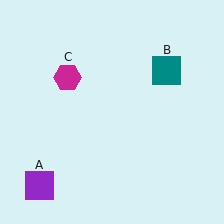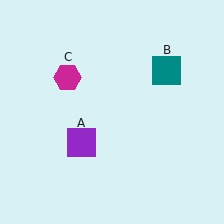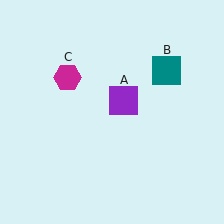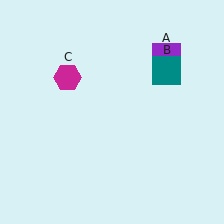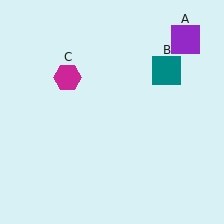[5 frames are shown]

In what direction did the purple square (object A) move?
The purple square (object A) moved up and to the right.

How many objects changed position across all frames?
1 object changed position: purple square (object A).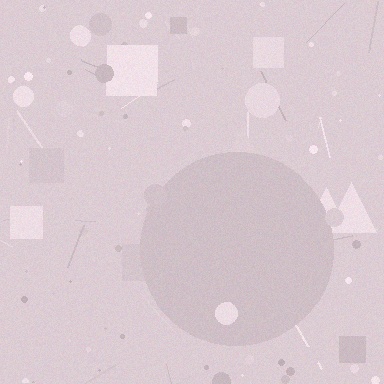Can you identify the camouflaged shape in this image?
The camouflaged shape is a circle.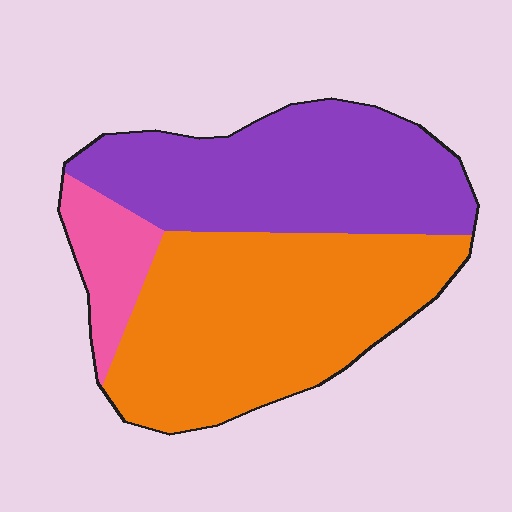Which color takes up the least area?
Pink, at roughly 10%.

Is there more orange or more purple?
Orange.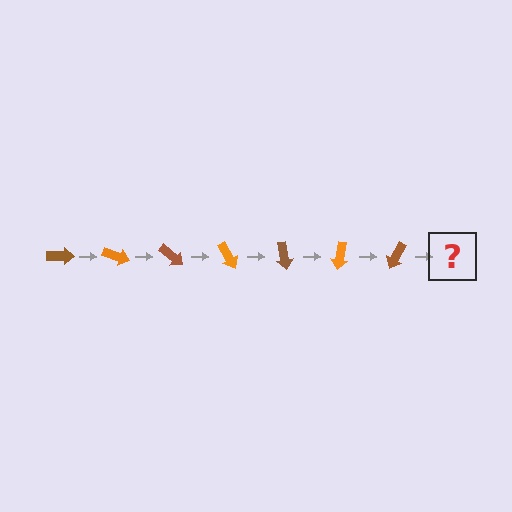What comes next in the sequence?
The next element should be an orange arrow, rotated 140 degrees from the start.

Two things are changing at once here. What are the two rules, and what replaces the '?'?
The two rules are that it rotates 20 degrees each step and the color cycles through brown and orange. The '?' should be an orange arrow, rotated 140 degrees from the start.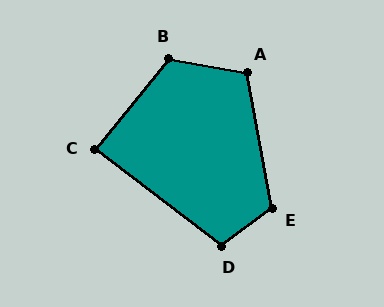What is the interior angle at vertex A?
Approximately 111 degrees (obtuse).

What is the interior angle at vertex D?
Approximately 106 degrees (obtuse).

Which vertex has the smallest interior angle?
C, at approximately 88 degrees.